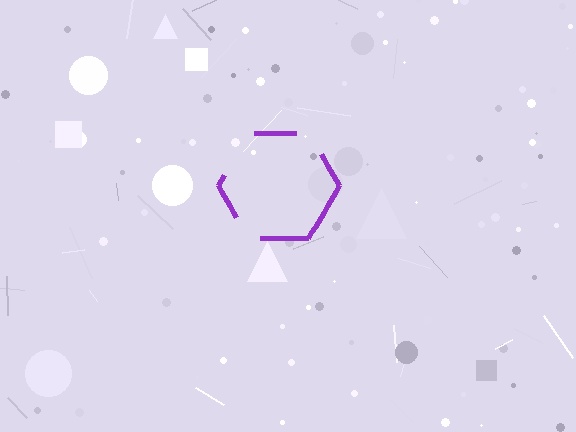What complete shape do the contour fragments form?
The contour fragments form a hexagon.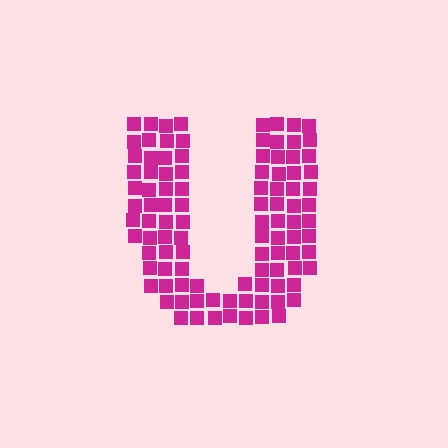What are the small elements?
The small elements are squares.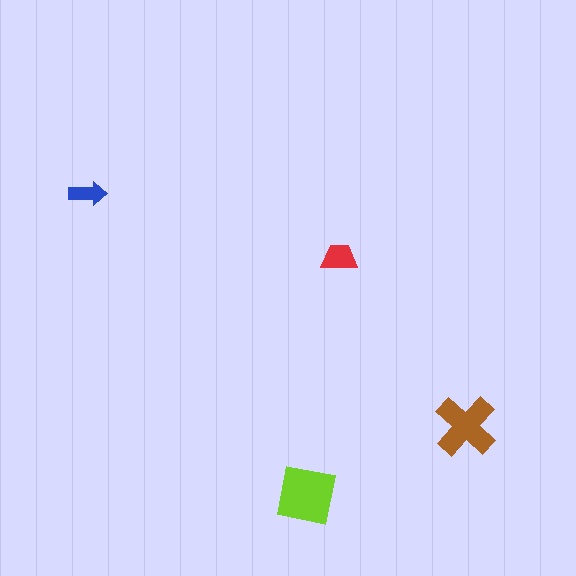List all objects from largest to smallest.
The lime square, the brown cross, the red trapezoid, the blue arrow.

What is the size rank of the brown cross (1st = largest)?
2nd.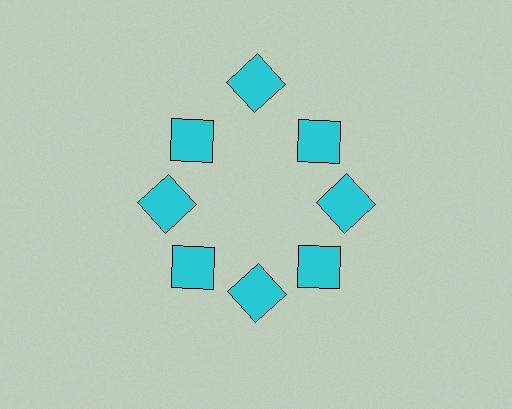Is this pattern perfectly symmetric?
No. The 8 cyan squares are arranged in a ring, but one element near the 12 o'clock position is pushed outward from the center, breaking the 8-fold rotational symmetry.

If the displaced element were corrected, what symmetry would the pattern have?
It would have 8-fold rotational symmetry — the pattern would map onto itself every 45 degrees.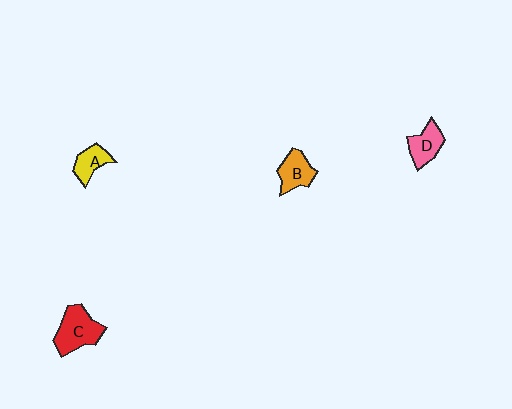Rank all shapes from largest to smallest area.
From largest to smallest: C (red), B (orange), D (pink), A (yellow).